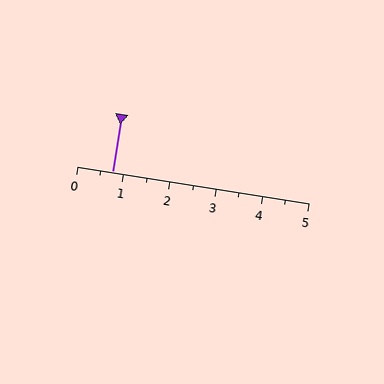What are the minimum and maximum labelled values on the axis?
The axis runs from 0 to 5.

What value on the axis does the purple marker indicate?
The marker indicates approximately 0.8.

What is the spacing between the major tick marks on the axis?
The major ticks are spaced 1 apart.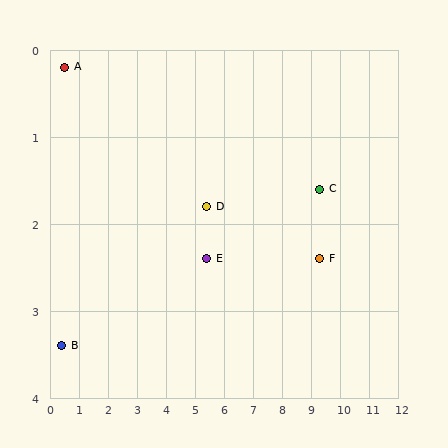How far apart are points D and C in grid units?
Points D and C are about 3.9 grid units apart.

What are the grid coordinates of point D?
Point D is at approximately (5.4, 1.8).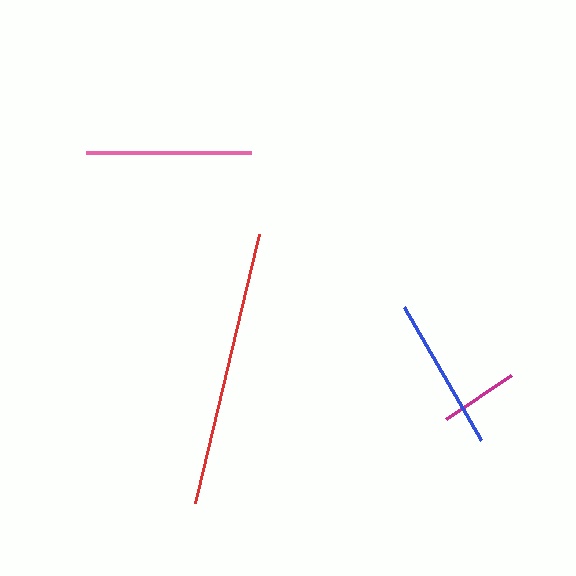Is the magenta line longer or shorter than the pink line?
The pink line is longer than the magenta line.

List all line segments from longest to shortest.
From longest to shortest: red, pink, blue, magenta.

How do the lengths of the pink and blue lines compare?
The pink and blue lines are approximately the same length.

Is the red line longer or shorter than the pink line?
The red line is longer than the pink line.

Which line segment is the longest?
The red line is the longest at approximately 277 pixels.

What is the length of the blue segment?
The blue segment is approximately 154 pixels long.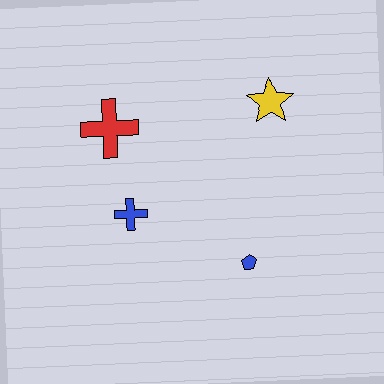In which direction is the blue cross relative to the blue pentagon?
The blue cross is to the left of the blue pentagon.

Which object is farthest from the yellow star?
The blue cross is farthest from the yellow star.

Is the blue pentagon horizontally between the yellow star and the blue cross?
Yes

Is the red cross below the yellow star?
Yes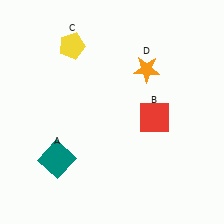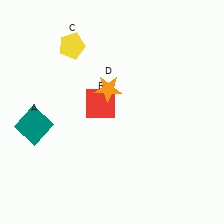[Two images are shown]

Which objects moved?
The objects that moved are: the teal square (A), the red square (B), the orange star (D).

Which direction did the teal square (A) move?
The teal square (A) moved up.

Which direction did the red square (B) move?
The red square (B) moved left.